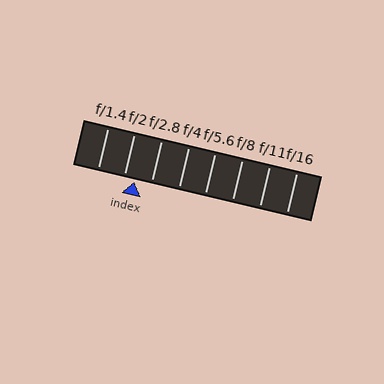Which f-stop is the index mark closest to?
The index mark is closest to f/2.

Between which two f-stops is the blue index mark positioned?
The index mark is between f/2 and f/2.8.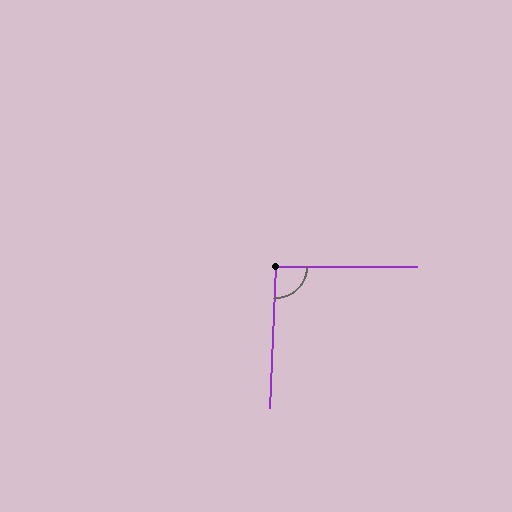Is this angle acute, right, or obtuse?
It is approximately a right angle.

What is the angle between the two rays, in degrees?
Approximately 92 degrees.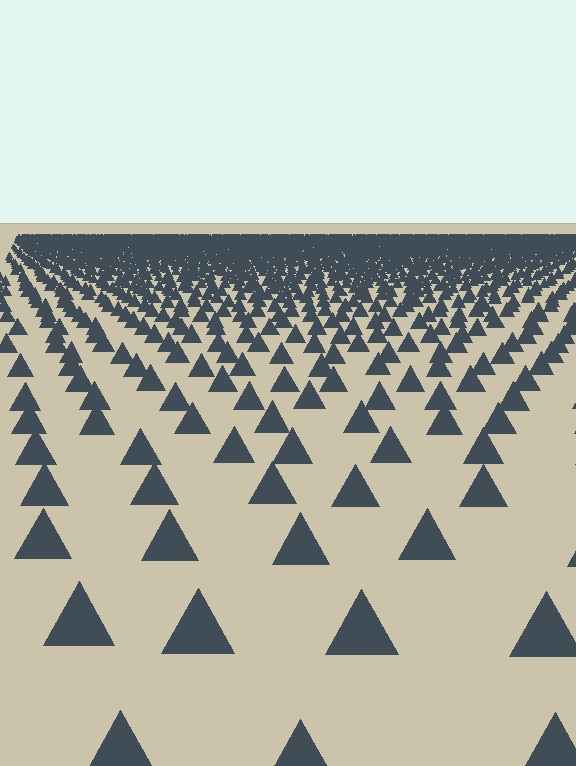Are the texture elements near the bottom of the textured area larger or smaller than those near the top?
Larger. Near the bottom, elements are closer to the viewer and appear at a bigger on-screen size.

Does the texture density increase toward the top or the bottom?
Density increases toward the top.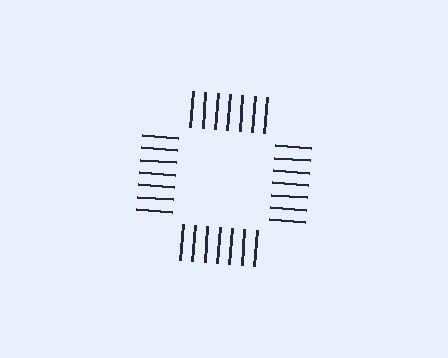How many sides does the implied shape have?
4 sides — the line-ends trace a square.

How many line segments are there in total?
28 — 7 along each of the 4 edges.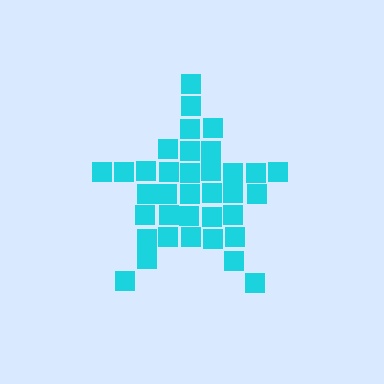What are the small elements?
The small elements are squares.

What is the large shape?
The large shape is a star.